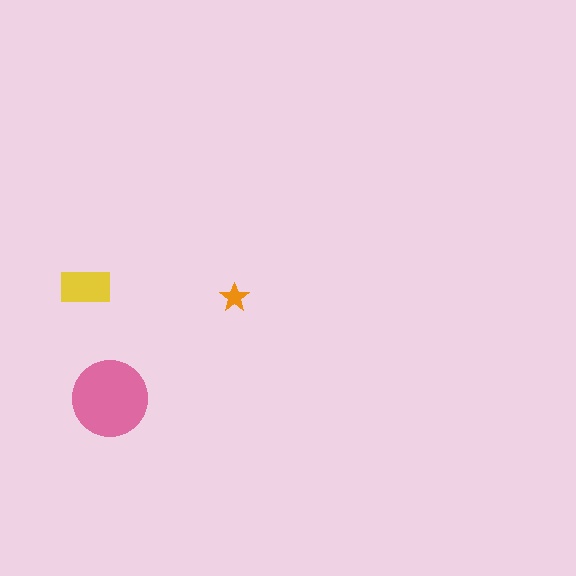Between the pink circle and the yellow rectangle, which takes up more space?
The pink circle.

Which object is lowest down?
The pink circle is bottommost.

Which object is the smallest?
The orange star.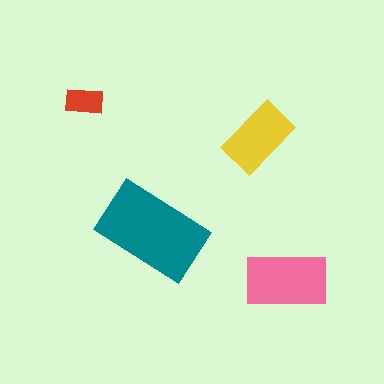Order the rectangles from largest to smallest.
the teal one, the pink one, the yellow one, the red one.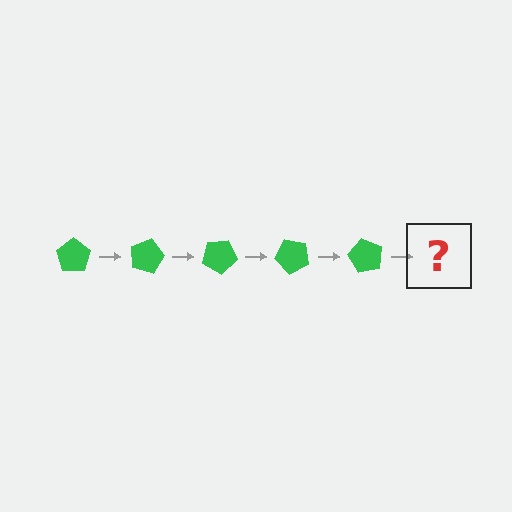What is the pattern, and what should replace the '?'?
The pattern is that the pentagon rotates 15 degrees each step. The '?' should be a green pentagon rotated 75 degrees.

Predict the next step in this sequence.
The next step is a green pentagon rotated 75 degrees.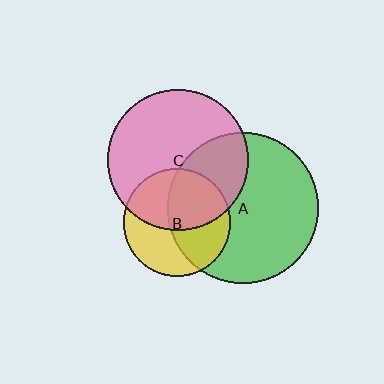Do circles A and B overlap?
Yes.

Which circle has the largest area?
Circle A (green).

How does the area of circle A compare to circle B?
Approximately 2.0 times.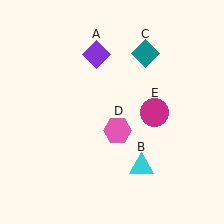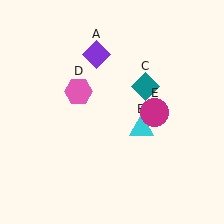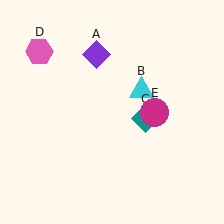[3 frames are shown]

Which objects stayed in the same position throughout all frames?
Purple diamond (object A) and magenta circle (object E) remained stationary.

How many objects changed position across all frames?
3 objects changed position: cyan triangle (object B), teal diamond (object C), pink hexagon (object D).